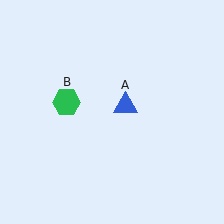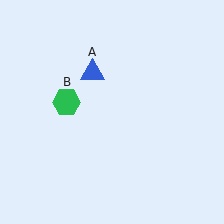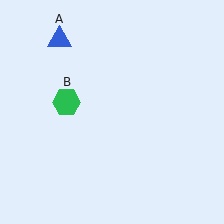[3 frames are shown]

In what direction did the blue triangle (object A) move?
The blue triangle (object A) moved up and to the left.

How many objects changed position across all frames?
1 object changed position: blue triangle (object A).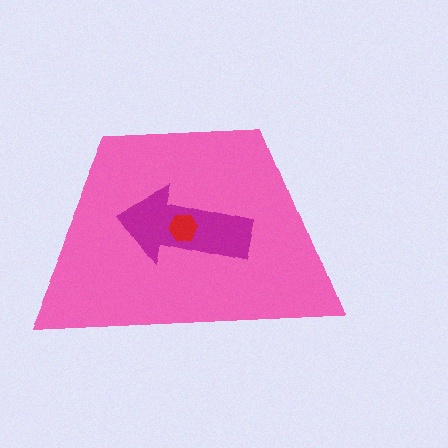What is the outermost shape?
The pink trapezoid.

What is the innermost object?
The red hexagon.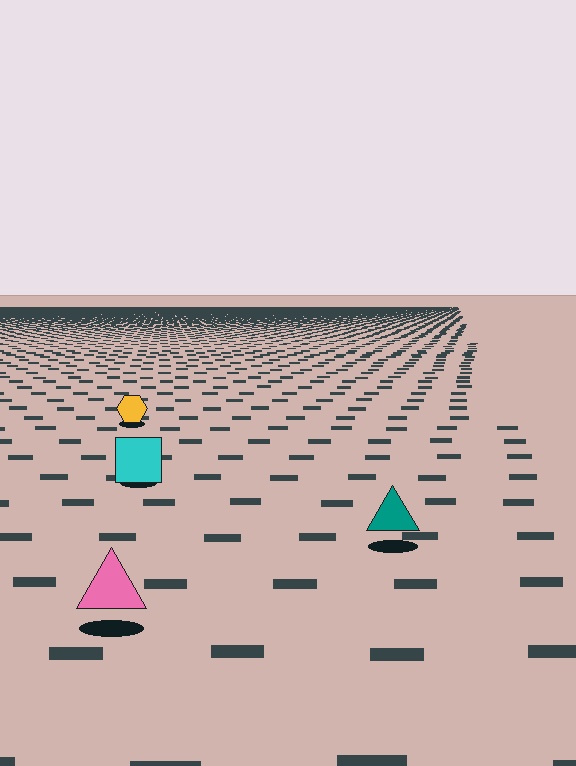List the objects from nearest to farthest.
From nearest to farthest: the pink triangle, the teal triangle, the cyan square, the yellow hexagon.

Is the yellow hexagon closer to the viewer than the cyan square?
No. The cyan square is closer — you can tell from the texture gradient: the ground texture is coarser near it.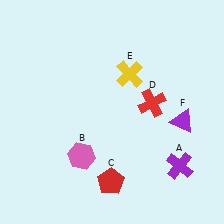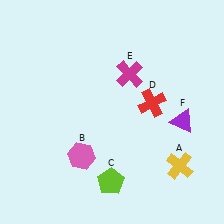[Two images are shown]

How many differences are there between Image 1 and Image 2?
There are 3 differences between the two images.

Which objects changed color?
A changed from purple to yellow. C changed from red to lime. E changed from yellow to magenta.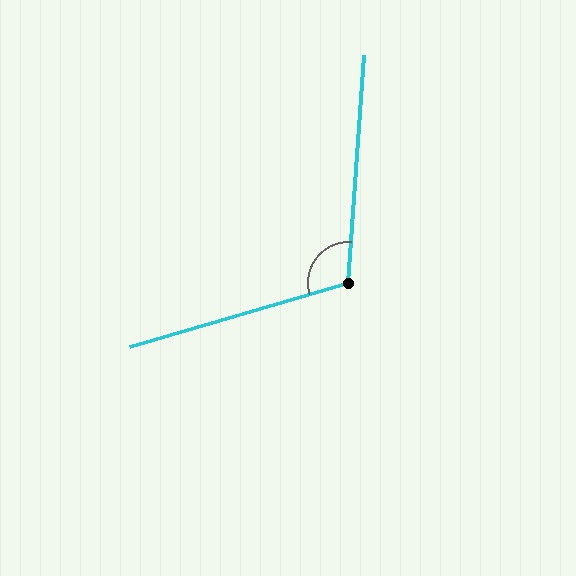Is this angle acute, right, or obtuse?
It is obtuse.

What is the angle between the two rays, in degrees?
Approximately 110 degrees.